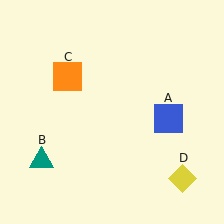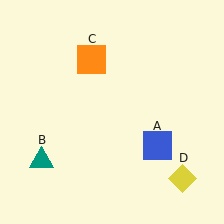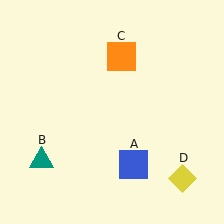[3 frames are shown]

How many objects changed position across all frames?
2 objects changed position: blue square (object A), orange square (object C).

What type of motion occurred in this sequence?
The blue square (object A), orange square (object C) rotated clockwise around the center of the scene.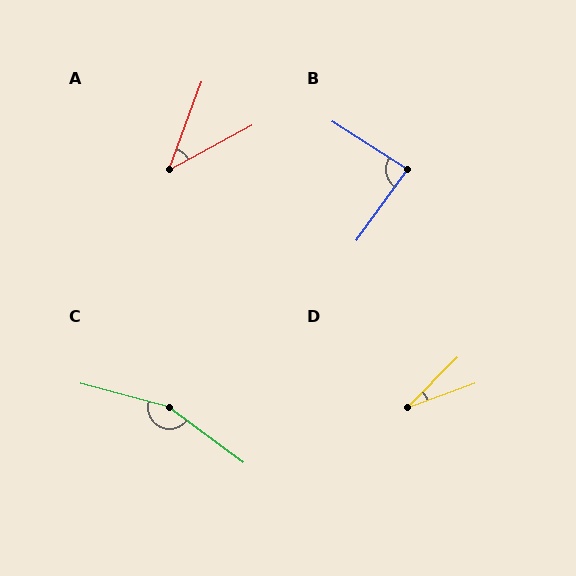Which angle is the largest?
C, at approximately 158 degrees.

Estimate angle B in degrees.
Approximately 87 degrees.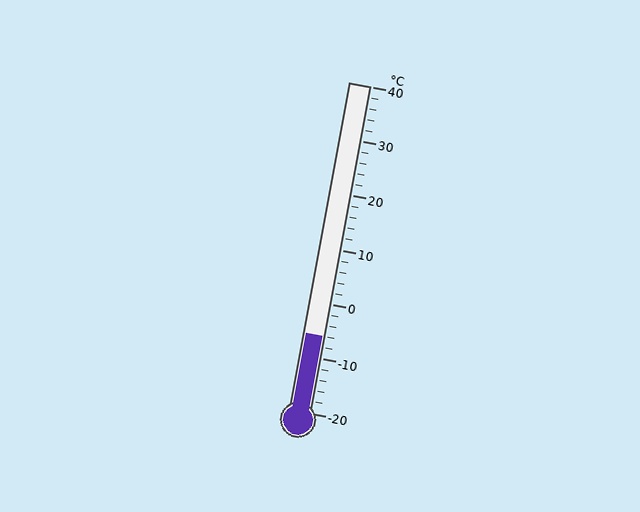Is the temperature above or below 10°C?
The temperature is below 10°C.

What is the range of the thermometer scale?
The thermometer scale ranges from -20°C to 40°C.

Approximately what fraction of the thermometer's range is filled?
The thermometer is filled to approximately 25% of its range.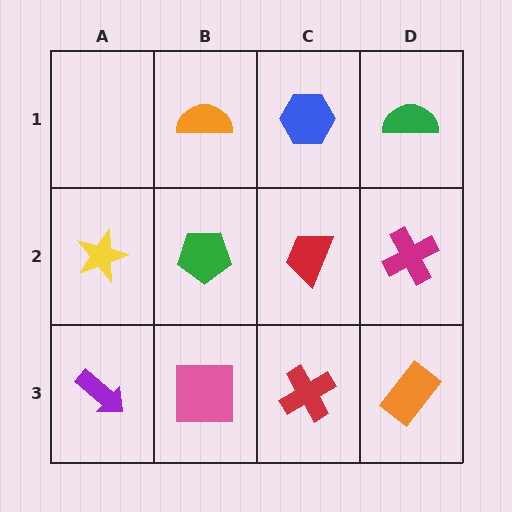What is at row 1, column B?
An orange semicircle.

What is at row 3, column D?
An orange rectangle.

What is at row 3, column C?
A red cross.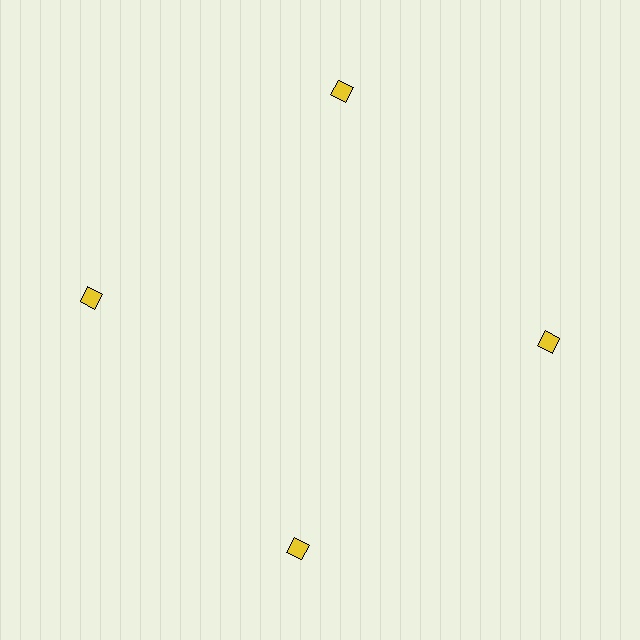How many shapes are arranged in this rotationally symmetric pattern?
There are 4 shapes, arranged in 4 groups of 1.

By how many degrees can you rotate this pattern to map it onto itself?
The pattern maps onto itself every 90 degrees of rotation.